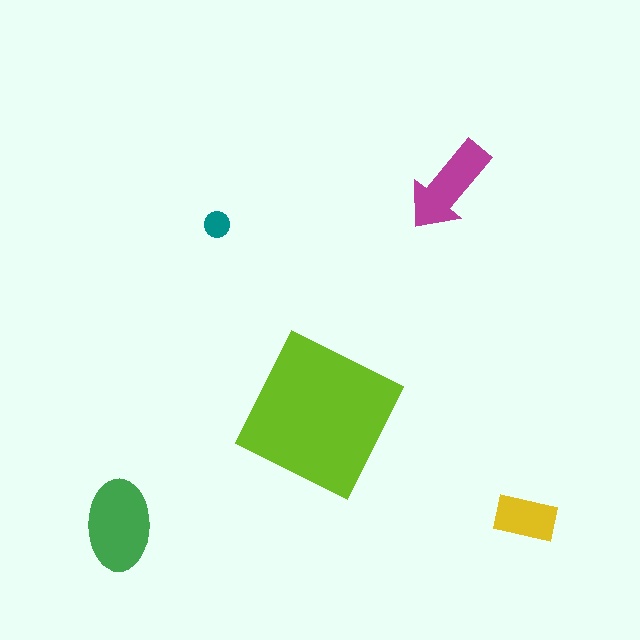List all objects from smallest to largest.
The teal circle, the yellow rectangle, the magenta arrow, the green ellipse, the lime square.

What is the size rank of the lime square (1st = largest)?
1st.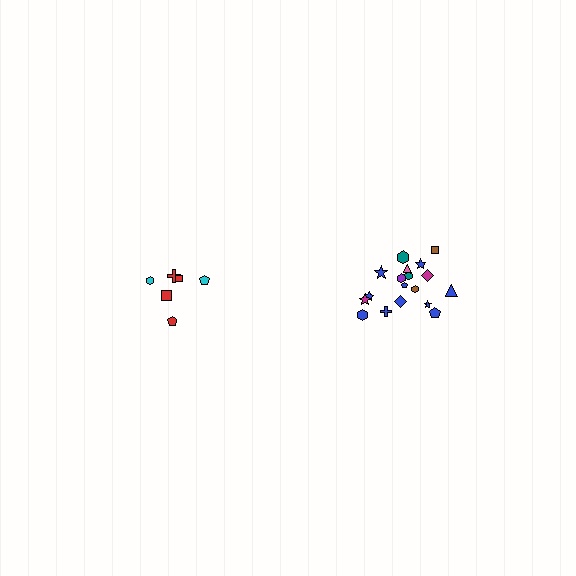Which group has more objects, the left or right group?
The right group.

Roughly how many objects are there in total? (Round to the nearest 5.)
Roughly 25 objects in total.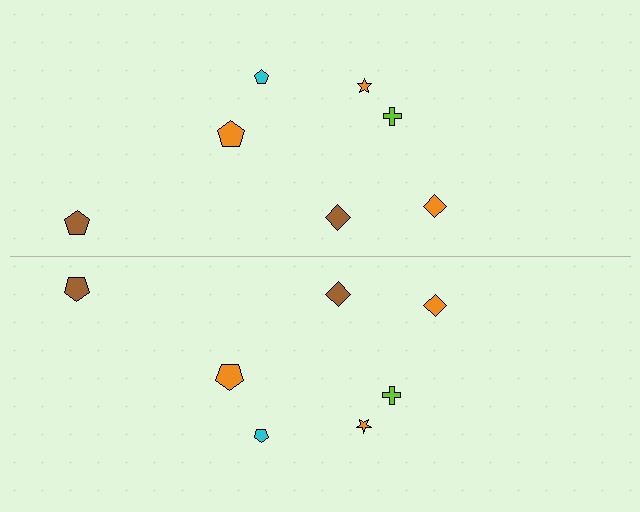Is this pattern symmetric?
Yes, this pattern has bilateral (reflection) symmetry.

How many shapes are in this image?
There are 14 shapes in this image.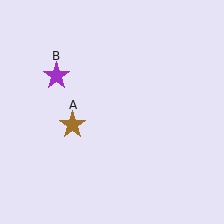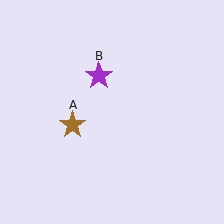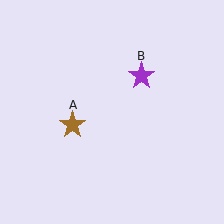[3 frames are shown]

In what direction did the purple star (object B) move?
The purple star (object B) moved right.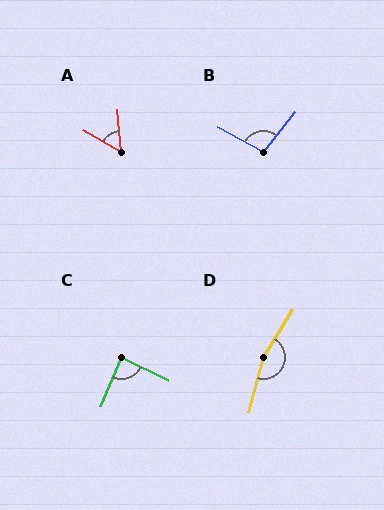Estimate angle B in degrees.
Approximately 99 degrees.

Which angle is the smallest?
A, at approximately 55 degrees.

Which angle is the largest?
D, at approximately 162 degrees.